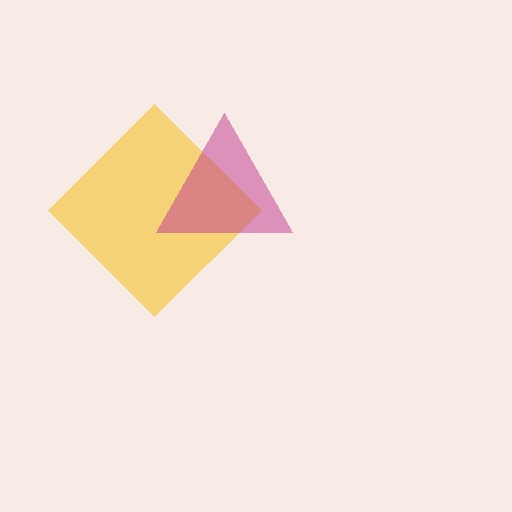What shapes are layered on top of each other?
The layered shapes are: a yellow diamond, a magenta triangle.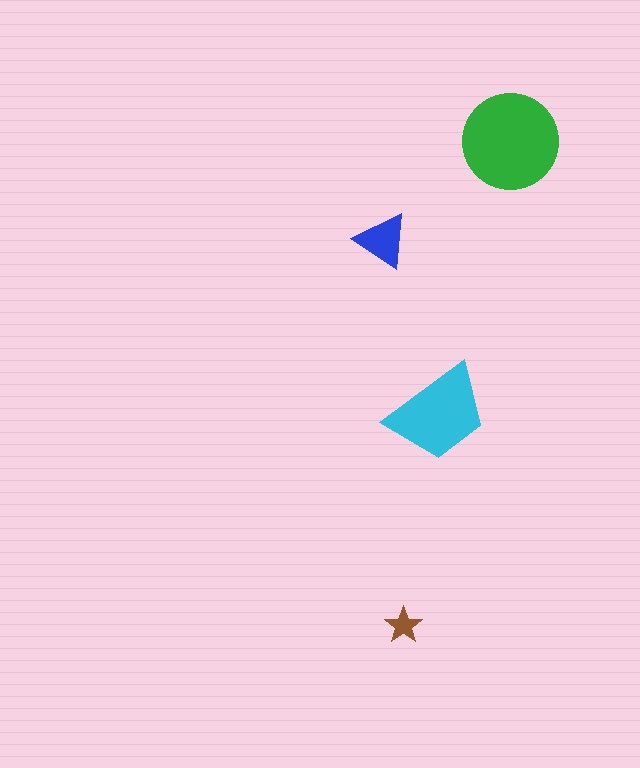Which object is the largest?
The green circle.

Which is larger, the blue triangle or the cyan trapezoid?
The cyan trapezoid.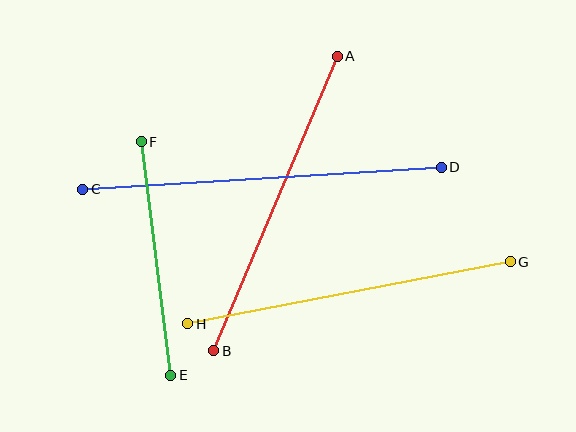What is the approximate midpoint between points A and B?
The midpoint is at approximately (276, 203) pixels.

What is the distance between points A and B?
The distance is approximately 320 pixels.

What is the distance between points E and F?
The distance is approximately 235 pixels.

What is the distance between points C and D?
The distance is approximately 359 pixels.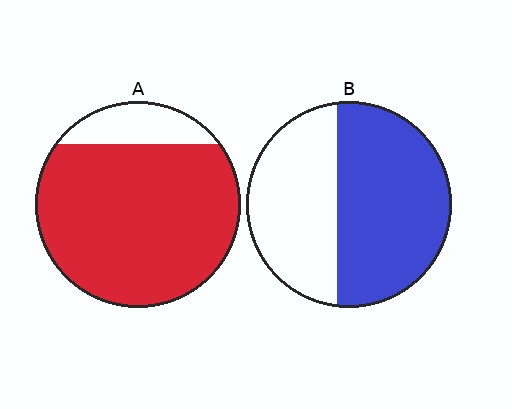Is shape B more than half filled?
Yes.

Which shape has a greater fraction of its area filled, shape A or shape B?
Shape A.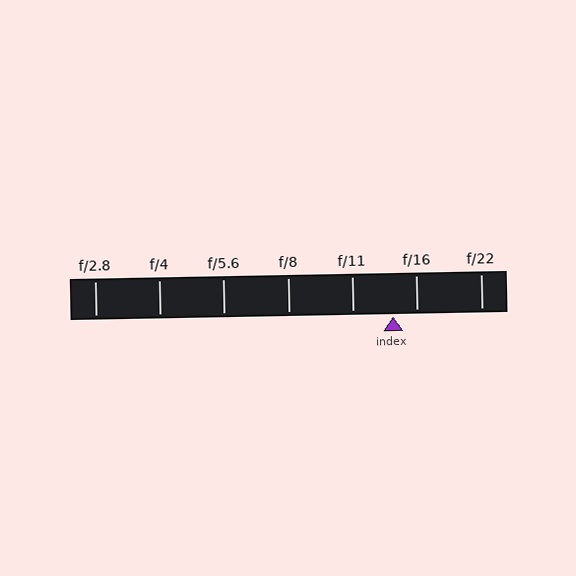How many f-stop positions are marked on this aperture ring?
There are 7 f-stop positions marked.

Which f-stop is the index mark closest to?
The index mark is closest to f/16.